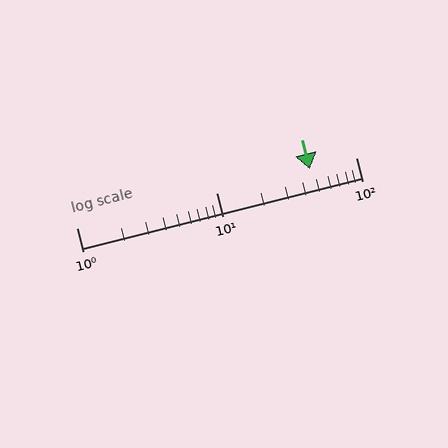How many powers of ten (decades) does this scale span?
The scale spans 2 decades, from 1 to 100.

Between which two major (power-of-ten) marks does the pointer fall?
The pointer is between 10 and 100.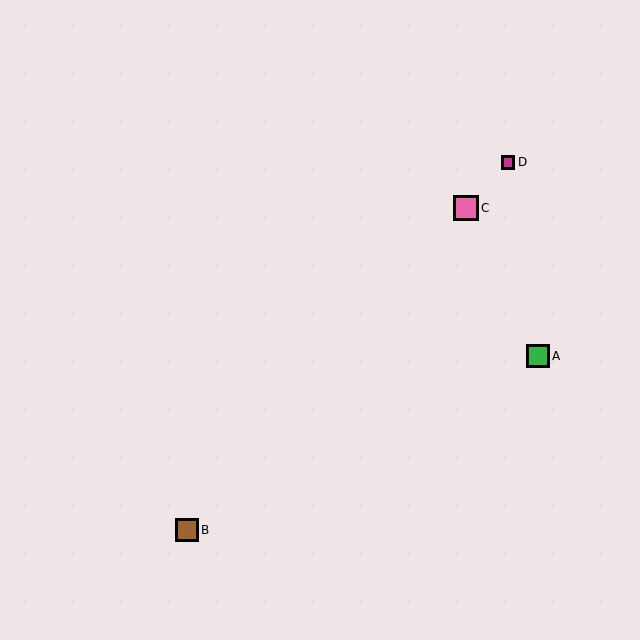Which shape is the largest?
The pink square (labeled C) is the largest.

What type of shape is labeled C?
Shape C is a pink square.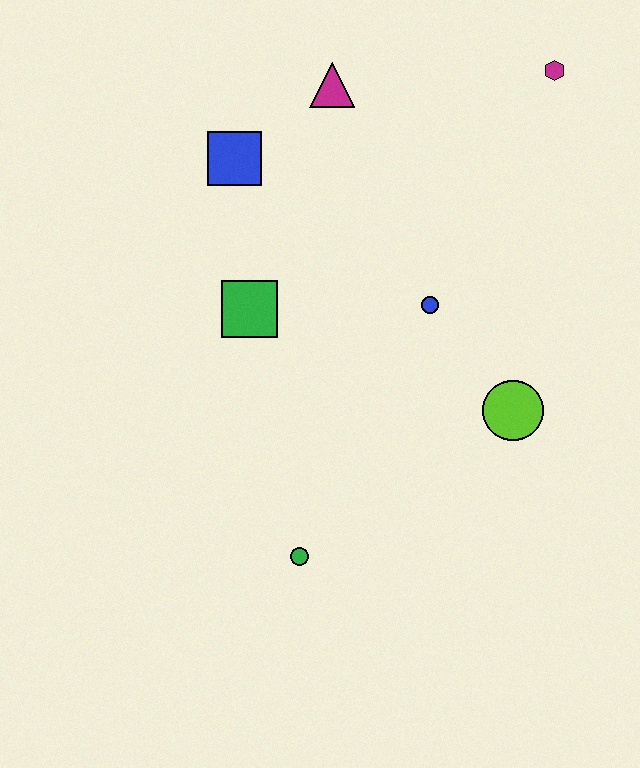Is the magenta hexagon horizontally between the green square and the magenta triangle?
No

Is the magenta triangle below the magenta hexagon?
Yes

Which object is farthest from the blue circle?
The green circle is farthest from the blue circle.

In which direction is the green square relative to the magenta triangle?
The green square is below the magenta triangle.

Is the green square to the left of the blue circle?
Yes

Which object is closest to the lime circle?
The blue circle is closest to the lime circle.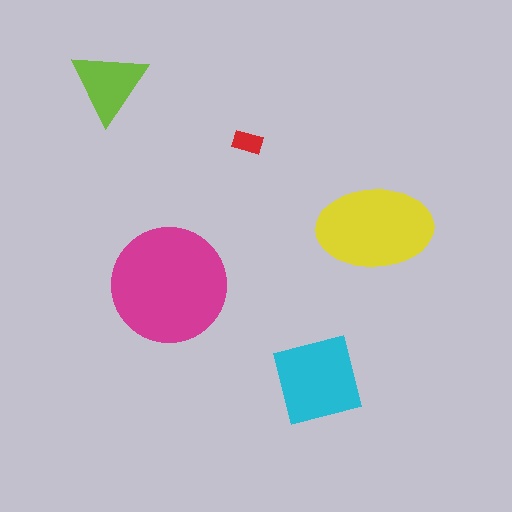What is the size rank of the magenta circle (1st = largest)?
1st.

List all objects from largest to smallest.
The magenta circle, the yellow ellipse, the cyan square, the lime triangle, the red rectangle.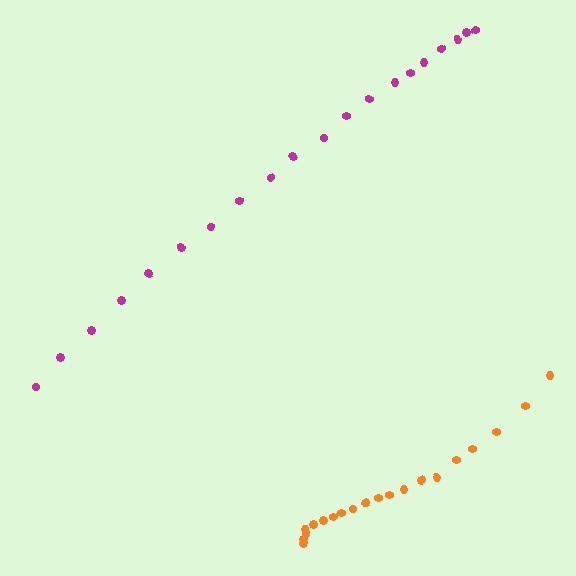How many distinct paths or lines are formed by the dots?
There are 2 distinct paths.